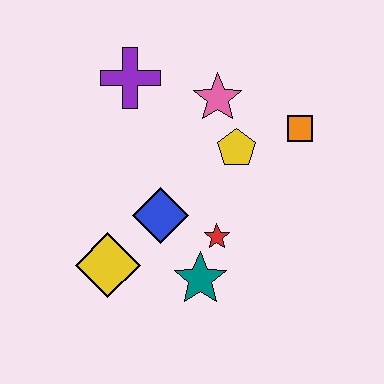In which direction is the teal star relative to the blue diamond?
The teal star is below the blue diamond.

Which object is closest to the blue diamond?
The red star is closest to the blue diamond.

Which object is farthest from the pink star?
The yellow diamond is farthest from the pink star.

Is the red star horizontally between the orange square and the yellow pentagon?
No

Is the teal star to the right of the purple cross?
Yes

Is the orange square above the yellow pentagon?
Yes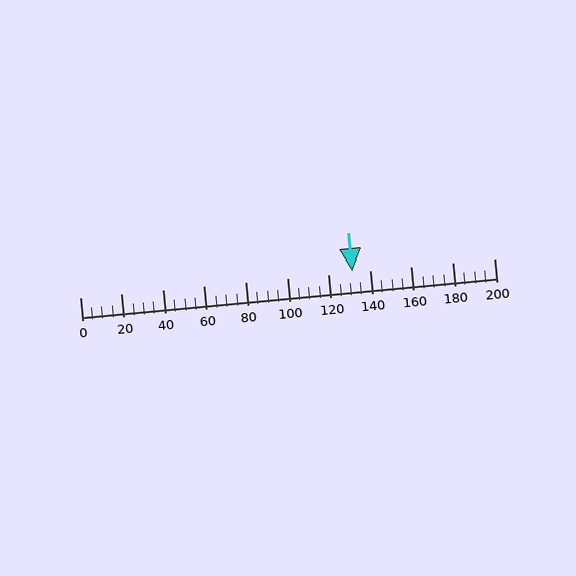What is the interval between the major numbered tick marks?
The major tick marks are spaced 20 units apart.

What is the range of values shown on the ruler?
The ruler shows values from 0 to 200.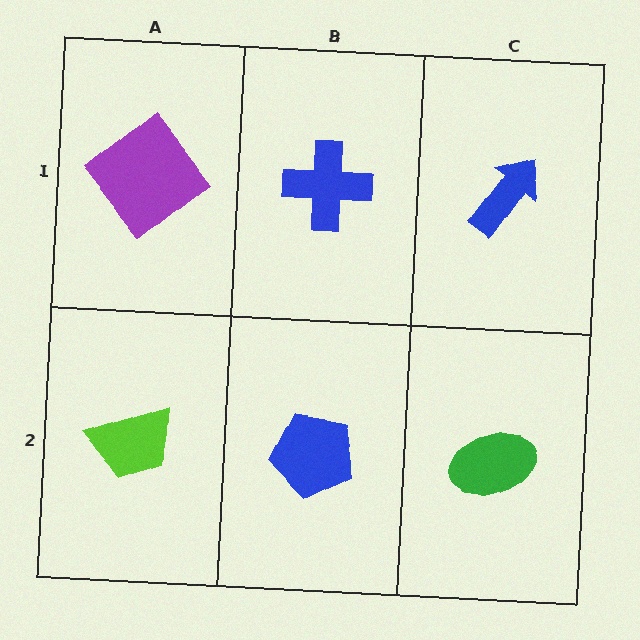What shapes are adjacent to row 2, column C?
A blue arrow (row 1, column C), a blue pentagon (row 2, column B).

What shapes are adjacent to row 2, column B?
A blue cross (row 1, column B), a lime trapezoid (row 2, column A), a green ellipse (row 2, column C).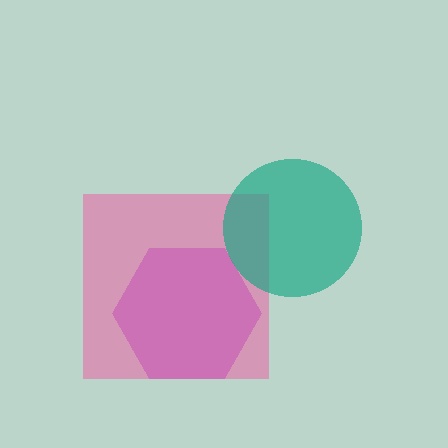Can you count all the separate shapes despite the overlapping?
Yes, there are 3 separate shapes.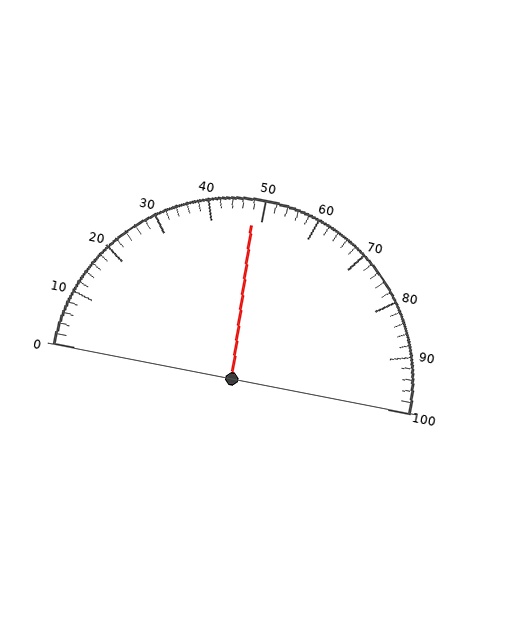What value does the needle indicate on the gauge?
The needle indicates approximately 48.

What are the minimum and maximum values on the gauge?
The gauge ranges from 0 to 100.